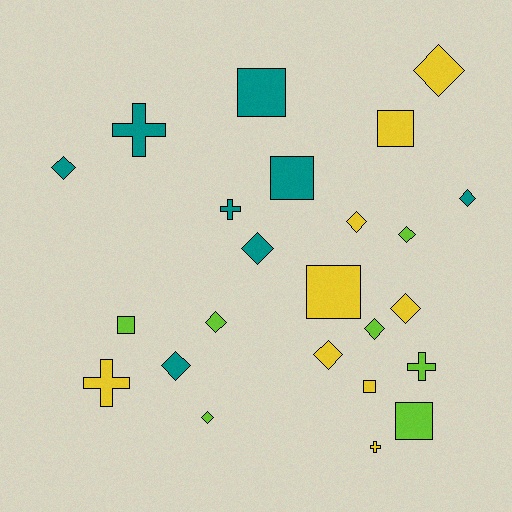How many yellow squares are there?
There are 3 yellow squares.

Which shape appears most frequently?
Diamond, with 12 objects.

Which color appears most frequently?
Yellow, with 9 objects.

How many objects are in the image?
There are 24 objects.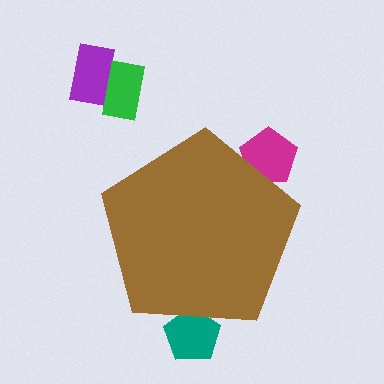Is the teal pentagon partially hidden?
Yes, the teal pentagon is partially hidden behind the brown pentagon.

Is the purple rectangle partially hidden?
No, the purple rectangle is fully visible.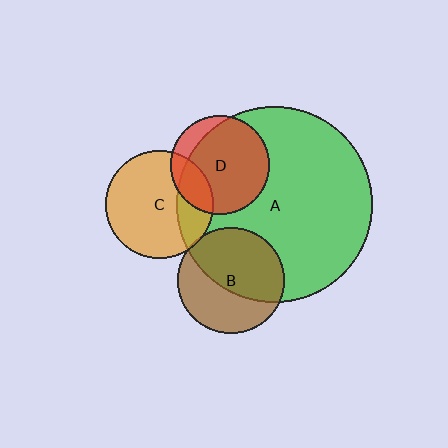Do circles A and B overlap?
Yes.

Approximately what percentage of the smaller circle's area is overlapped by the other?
Approximately 55%.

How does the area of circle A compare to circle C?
Approximately 3.3 times.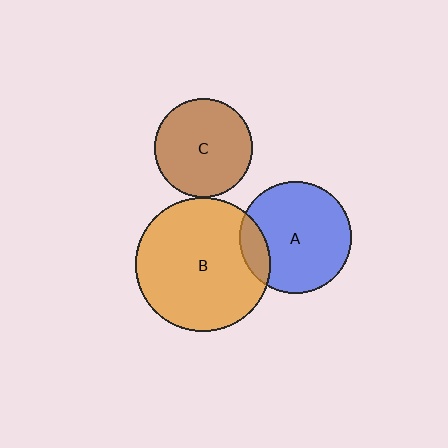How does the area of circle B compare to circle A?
Approximately 1.4 times.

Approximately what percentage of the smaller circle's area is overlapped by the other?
Approximately 15%.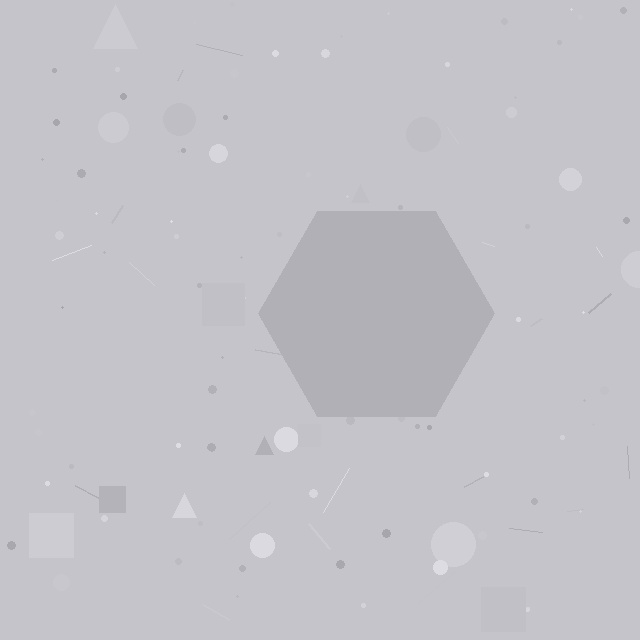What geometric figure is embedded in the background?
A hexagon is embedded in the background.